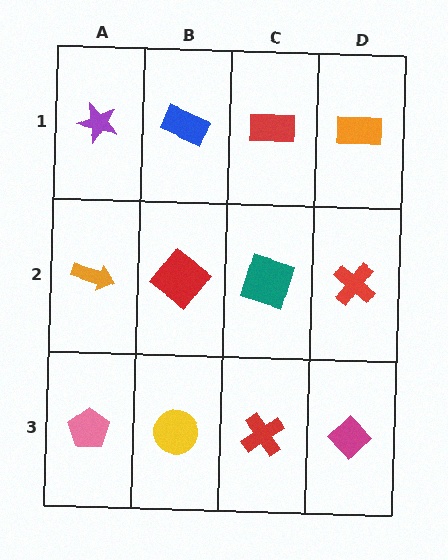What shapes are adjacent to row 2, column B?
A blue rectangle (row 1, column B), a yellow circle (row 3, column B), an orange arrow (row 2, column A), a teal square (row 2, column C).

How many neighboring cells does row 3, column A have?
2.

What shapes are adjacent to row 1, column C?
A teal square (row 2, column C), a blue rectangle (row 1, column B), an orange rectangle (row 1, column D).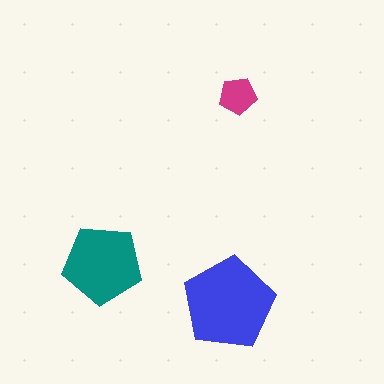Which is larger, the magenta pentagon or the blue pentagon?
The blue one.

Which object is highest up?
The magenta pentagon is topmost.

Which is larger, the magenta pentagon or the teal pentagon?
The teal one.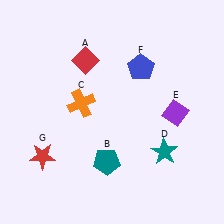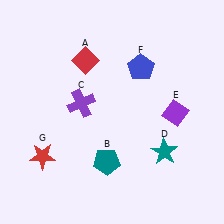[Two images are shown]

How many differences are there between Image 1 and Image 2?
There is 1 difference between the two images.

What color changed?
The cross (C) changed from orange in Image 1 to purple in Image 2.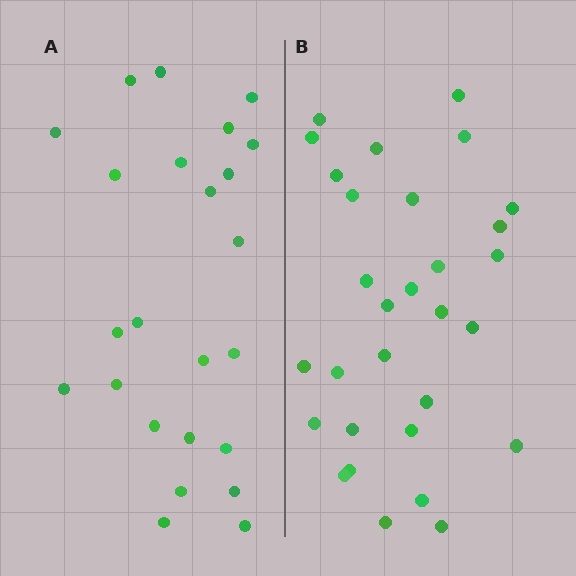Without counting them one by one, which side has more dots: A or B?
Region B (the right region) has more dots.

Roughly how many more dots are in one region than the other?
Region B has about 6 more dots than region A.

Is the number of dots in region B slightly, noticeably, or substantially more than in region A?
Region B has noticeably more, but not dramatically so. The ratio is roughly 1.2 to 1.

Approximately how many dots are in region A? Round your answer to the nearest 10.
About 20 dots. (The exact count is 24, which rounds to 20.)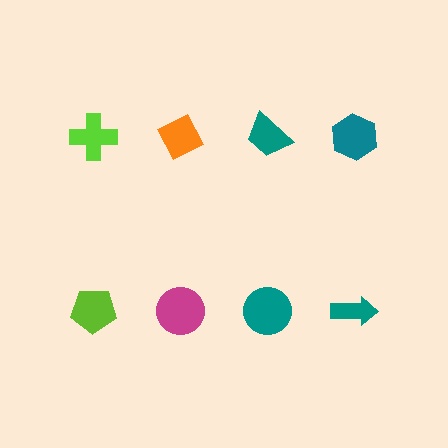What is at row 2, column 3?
A teal circle.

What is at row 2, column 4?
A teal arrow.